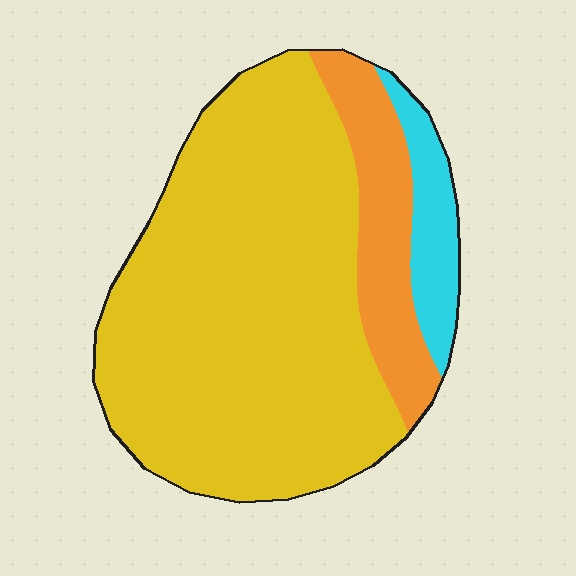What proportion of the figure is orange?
Orange takes up about one sixth (1/6) of the figure.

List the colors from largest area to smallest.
From largest to smallest: yellow, orange, cyan.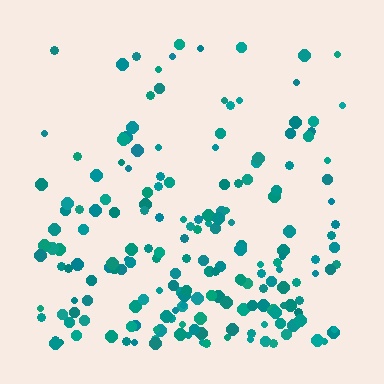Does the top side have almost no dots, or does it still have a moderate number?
Still a moderate number, just noticeably fewer than the bottom.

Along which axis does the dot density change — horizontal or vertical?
Vertical.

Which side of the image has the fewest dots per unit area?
The top.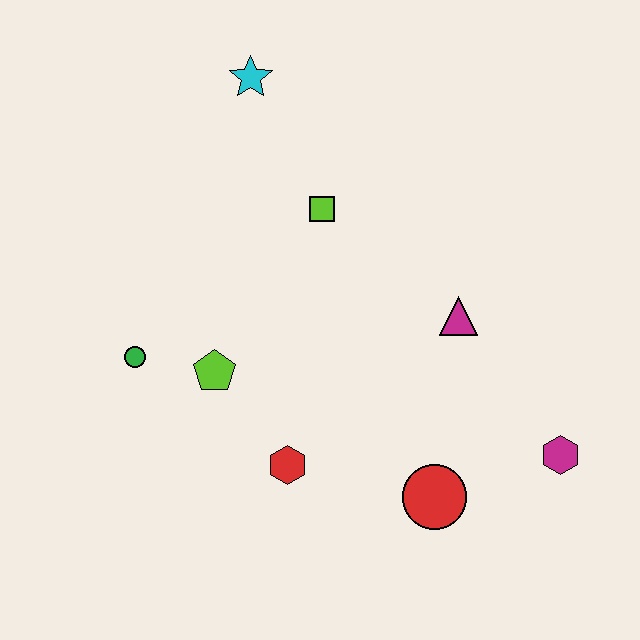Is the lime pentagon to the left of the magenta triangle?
Yes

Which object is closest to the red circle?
The magenta hexagon is closest to the red circle.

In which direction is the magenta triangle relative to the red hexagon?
The magenta triangle is to the right of the red hexagon.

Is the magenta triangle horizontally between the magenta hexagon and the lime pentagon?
Yes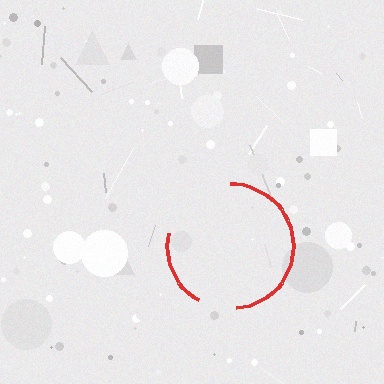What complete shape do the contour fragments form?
The contour fragments form a circle.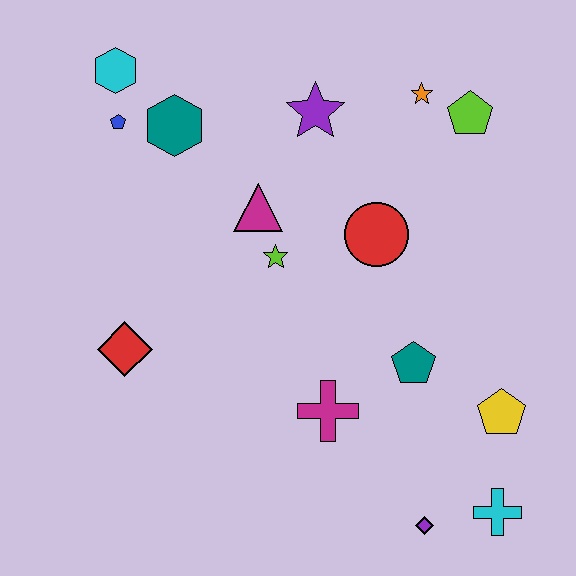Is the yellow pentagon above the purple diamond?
Yes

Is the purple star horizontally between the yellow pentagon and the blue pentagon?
Yes